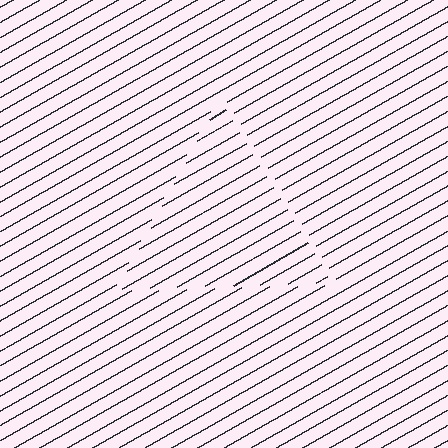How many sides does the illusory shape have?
3 sides — the line-ends trace a triangle.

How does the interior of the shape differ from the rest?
The interior of the shape contains the same grating, shifted by half a period — the contour is defined by the phase discontinuity where line-ends from the inner and outer gratings abut.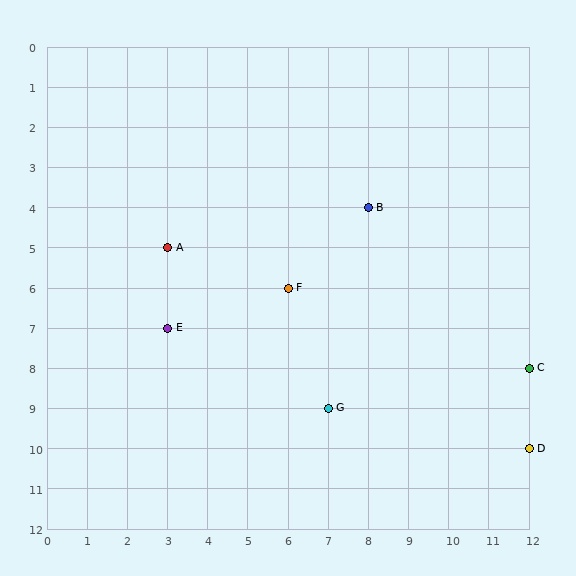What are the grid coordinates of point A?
Point A is at grid coordinates (3, 5).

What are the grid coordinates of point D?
Point D is at grid coordinates (12, 10).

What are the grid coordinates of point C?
Point C is at grid coordinates (12, 8).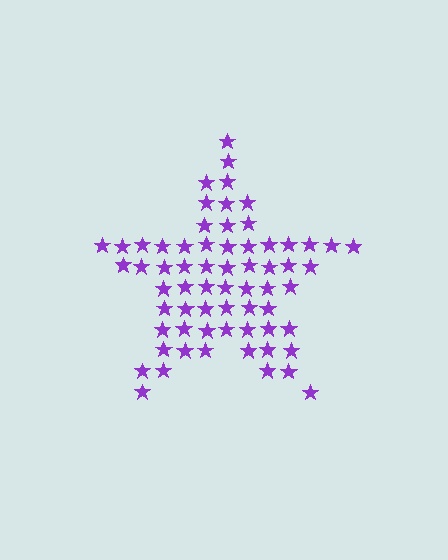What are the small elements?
The small elements are stars.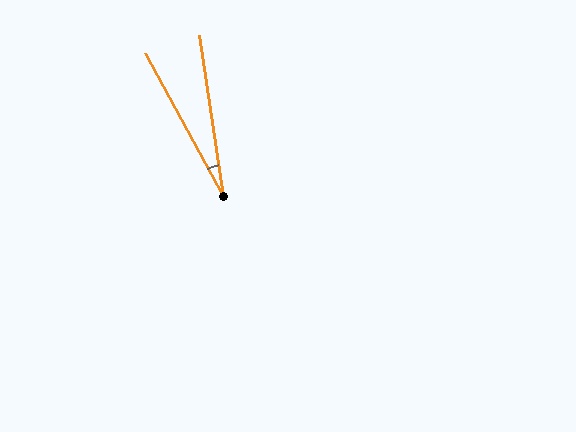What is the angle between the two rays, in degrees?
Approximately 20 degrees.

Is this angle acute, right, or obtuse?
It is acute.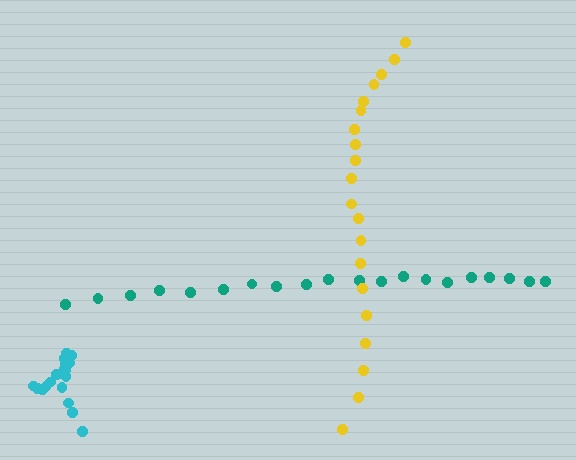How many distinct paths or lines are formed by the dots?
There are 3 distinct paths.